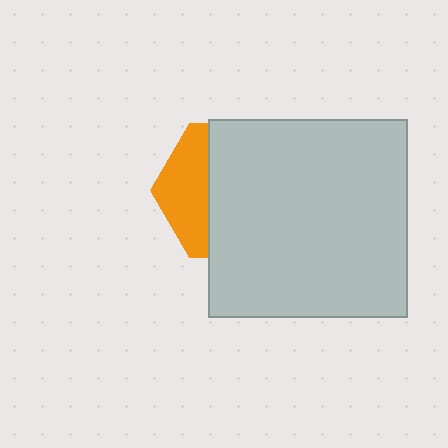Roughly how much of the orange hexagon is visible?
A small part of it is visible (roughly 32%).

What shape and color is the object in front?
The object in front is a light gray square.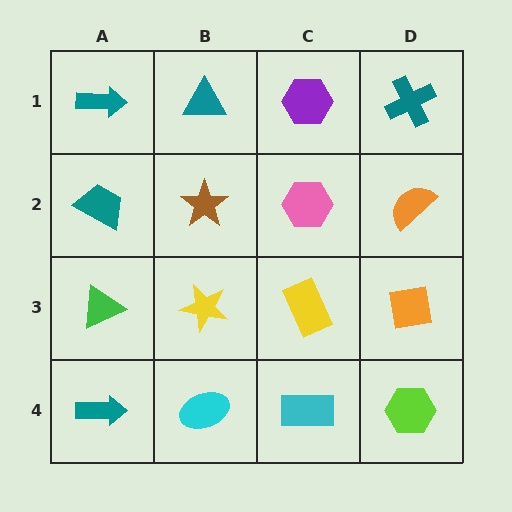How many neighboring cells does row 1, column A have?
2.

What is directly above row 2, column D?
A teal cross.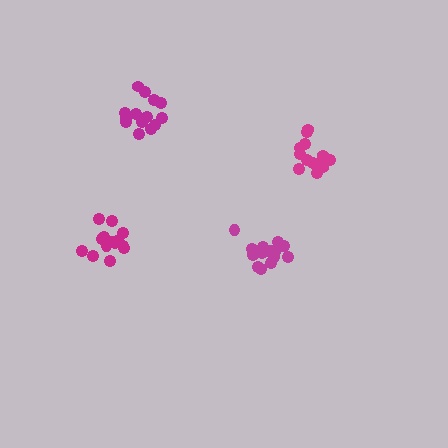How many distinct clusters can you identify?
There are 4 distinct clusters.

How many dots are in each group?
Group 1: 14 dots, Group 2: 15 dots, Group 3: 14 dots, Group 4: 16 dots (59 total).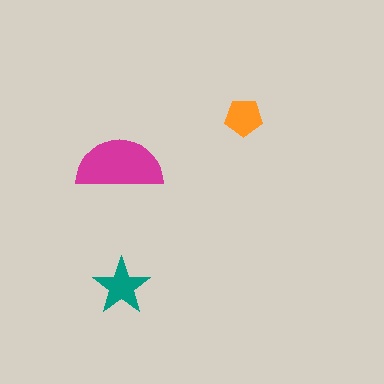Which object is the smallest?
The orange pentagon.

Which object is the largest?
The magenta semicircle.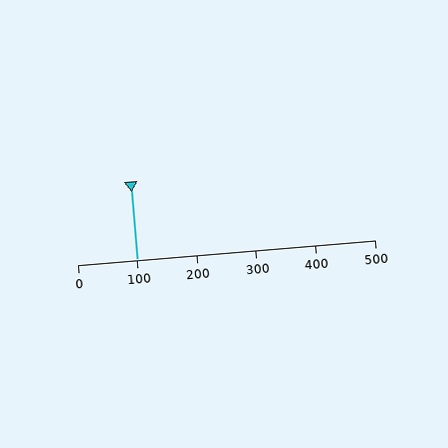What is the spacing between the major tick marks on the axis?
The major ticks are spaced 100 apart.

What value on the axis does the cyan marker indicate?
The marker indicates approximately 100.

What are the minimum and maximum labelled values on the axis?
The axis runs from 0 to 500.